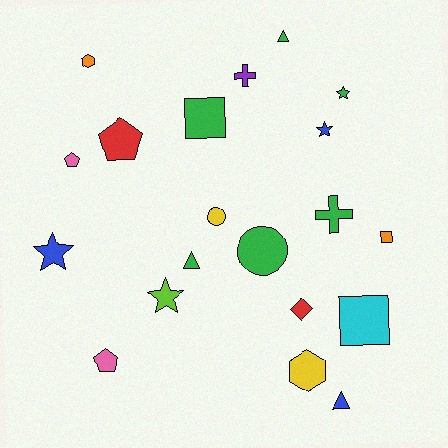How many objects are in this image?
There are 20 objects.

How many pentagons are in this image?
There are 3 pentagons.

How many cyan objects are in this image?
There is 1 cyan object.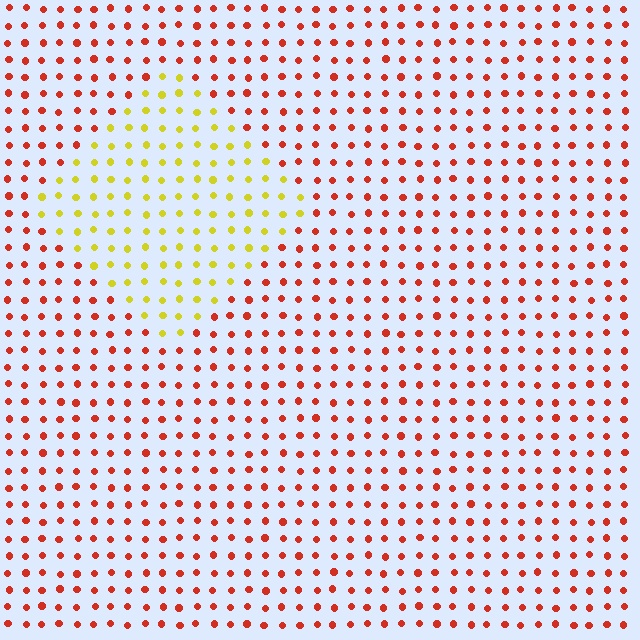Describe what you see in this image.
The image is filled with small red elements in a uniform arrangement. A diamond-shaped region is visible where the elements are tinted to a slightly different hue, forming a subtle color boundary.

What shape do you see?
I see a diamond.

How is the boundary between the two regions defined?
The boundary is defined purely by a slight shift in hue (about 57 degrees). Spacing, size, and orientation are identical on both sides.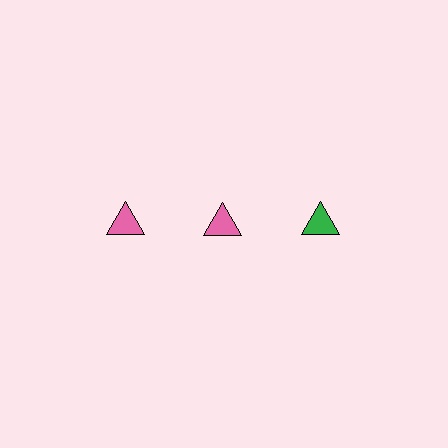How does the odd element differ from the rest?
It has a different color: green instead of pink.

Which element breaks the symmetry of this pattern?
The green triangle in the top row, center column breaks the symmetry. All other shapes are pink triangles.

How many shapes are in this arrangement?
There are 3 shapes arranged in a grid pattern.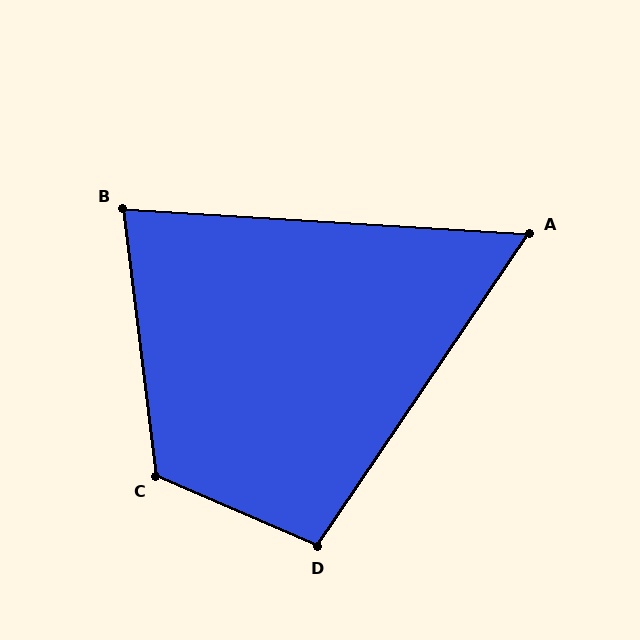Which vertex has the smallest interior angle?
A, at approximately 59 degrees.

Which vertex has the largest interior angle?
C, at approximately 121 degrees.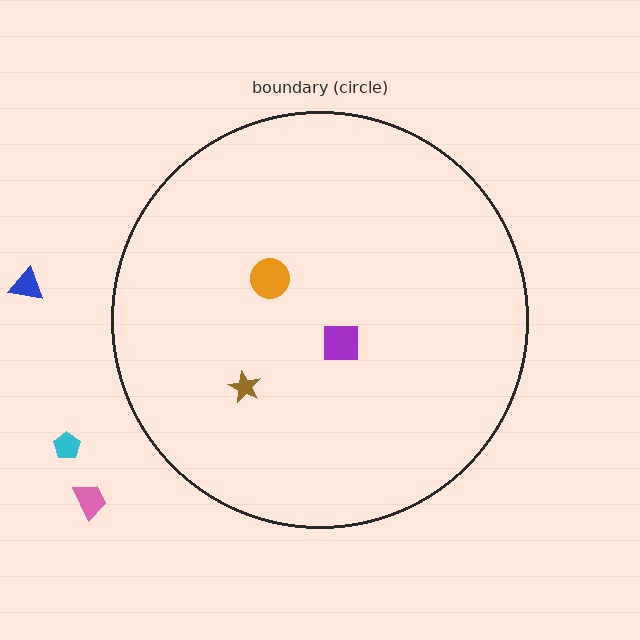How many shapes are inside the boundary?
3 inside, 3 outside.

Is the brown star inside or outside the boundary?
Inside.